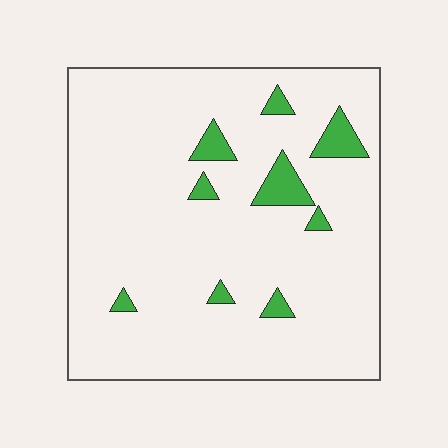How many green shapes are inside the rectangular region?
9.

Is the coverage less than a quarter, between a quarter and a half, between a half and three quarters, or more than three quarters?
Less than a quarter.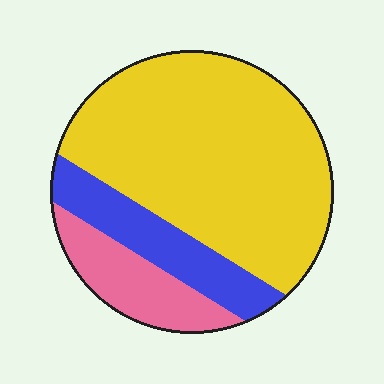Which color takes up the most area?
Yellow, at roughly 65%.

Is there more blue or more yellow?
Yellow.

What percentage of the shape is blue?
Blue covers 18% of the shape.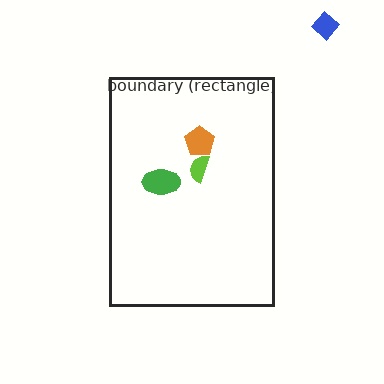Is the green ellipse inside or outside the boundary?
Inside.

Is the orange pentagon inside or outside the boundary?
Inside.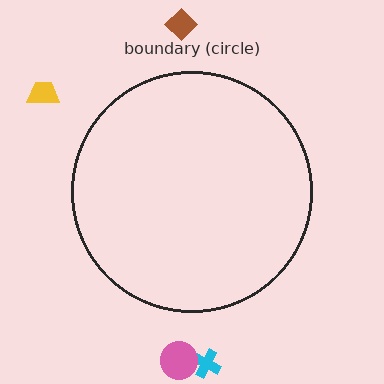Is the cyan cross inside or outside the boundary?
Outside.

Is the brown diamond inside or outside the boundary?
Outside.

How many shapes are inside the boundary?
0 inside, 4 outside.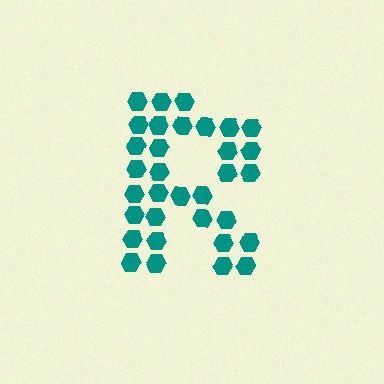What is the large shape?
The large shape is the letter R.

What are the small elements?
The small elements are hexagons.